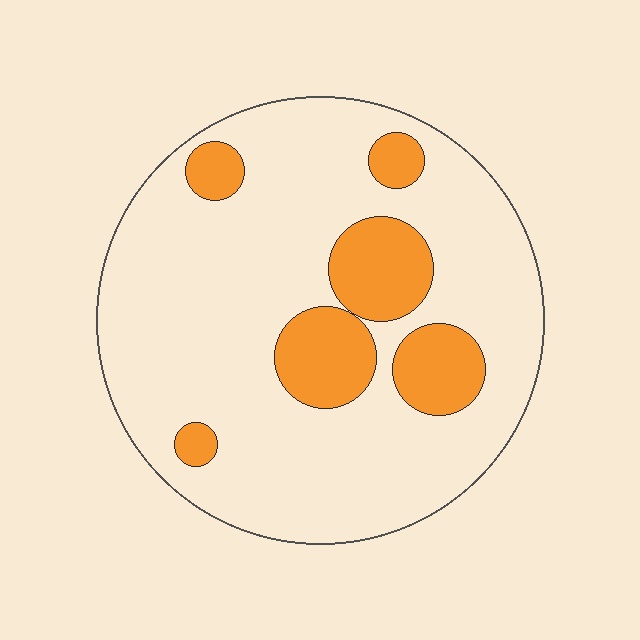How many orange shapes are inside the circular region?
6.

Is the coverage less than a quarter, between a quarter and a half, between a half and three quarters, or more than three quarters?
Less than a quarter.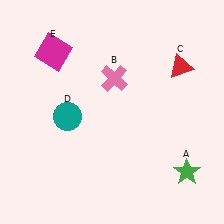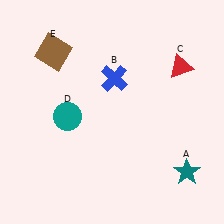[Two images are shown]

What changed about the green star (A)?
In Image 1, A is green. In Image 2, it changed to teal.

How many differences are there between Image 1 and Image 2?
There are 3 differences between the two images.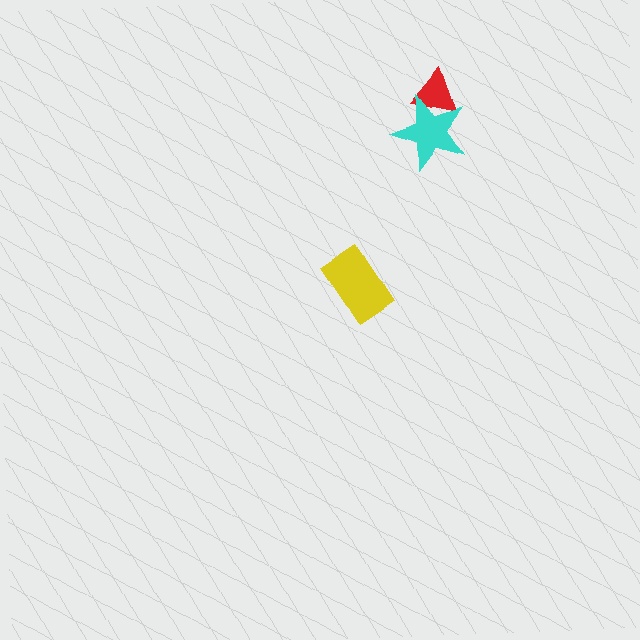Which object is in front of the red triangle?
The cyan star is in front of the red triangle.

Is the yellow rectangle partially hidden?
No, no other shape covers it.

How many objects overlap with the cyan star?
1 object overlaps with the cyan star.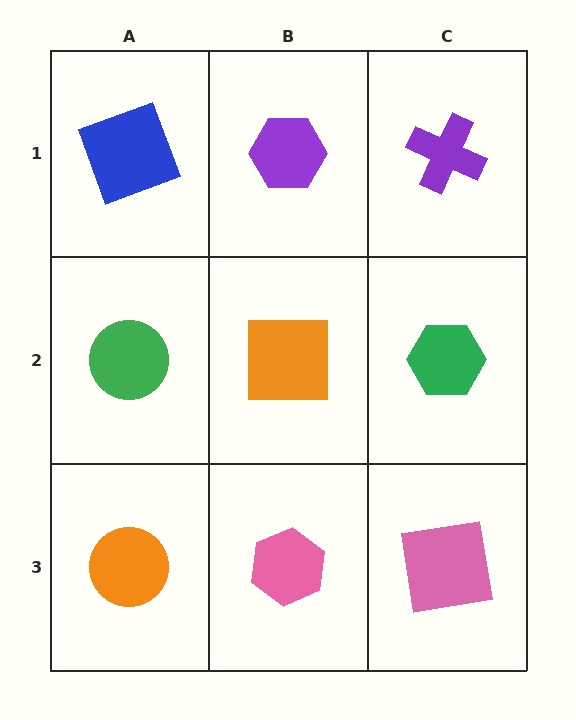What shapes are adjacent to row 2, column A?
A blue square (row 1, column A), an orange circle (row 3, column A), an orange square (row 2, column B).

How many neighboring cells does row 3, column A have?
2.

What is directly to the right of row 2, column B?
A green hexagon.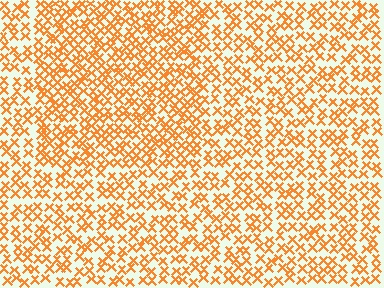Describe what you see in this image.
The image contains small orange elements arranged at two different densities. A rectangle-shaped region is visible where the elements are more densely packed than the surrounding area.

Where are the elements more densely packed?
The elements are more densely packed inside the rectangle boundary.